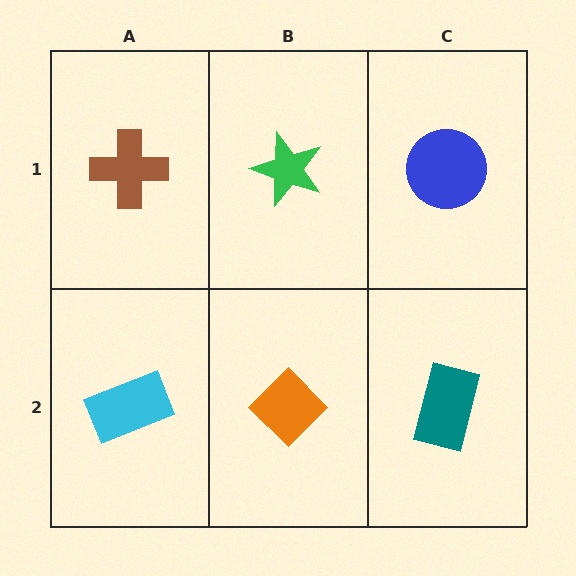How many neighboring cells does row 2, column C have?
2.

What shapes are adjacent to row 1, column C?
A teal rectangle (row 2, column C), a green star (row 1, column B).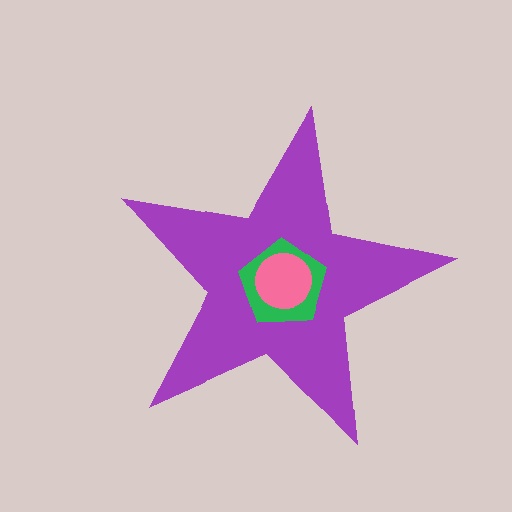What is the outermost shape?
The purple star.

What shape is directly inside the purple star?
The green pentagon.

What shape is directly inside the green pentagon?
The pink circle.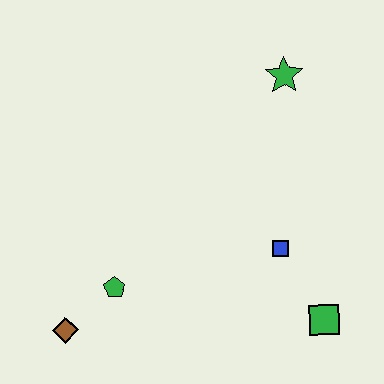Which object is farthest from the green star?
The brown diamond is farthest from the green star.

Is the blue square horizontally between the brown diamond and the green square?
Yes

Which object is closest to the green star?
The blue square is closest to the green star.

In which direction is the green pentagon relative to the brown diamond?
The green pentagon is to the right of the brown diamond.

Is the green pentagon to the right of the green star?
No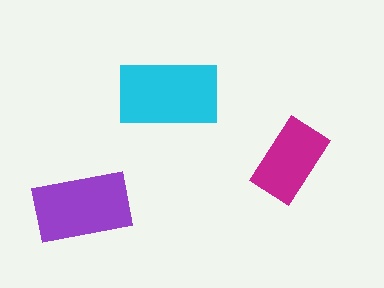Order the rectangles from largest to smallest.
the cyan one, the purple one, the magenta one.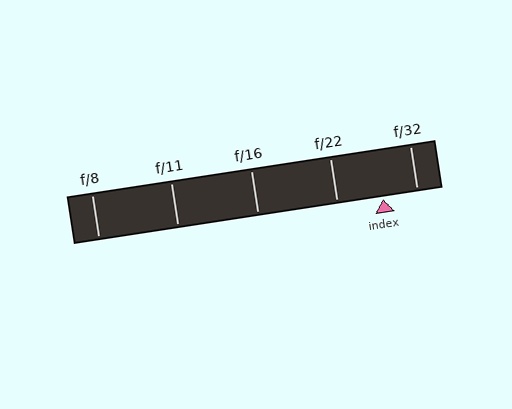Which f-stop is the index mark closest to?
The index mark is closest to f/32.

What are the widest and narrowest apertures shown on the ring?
The widest aperture shown is f/8 and the narrowest is f/32.